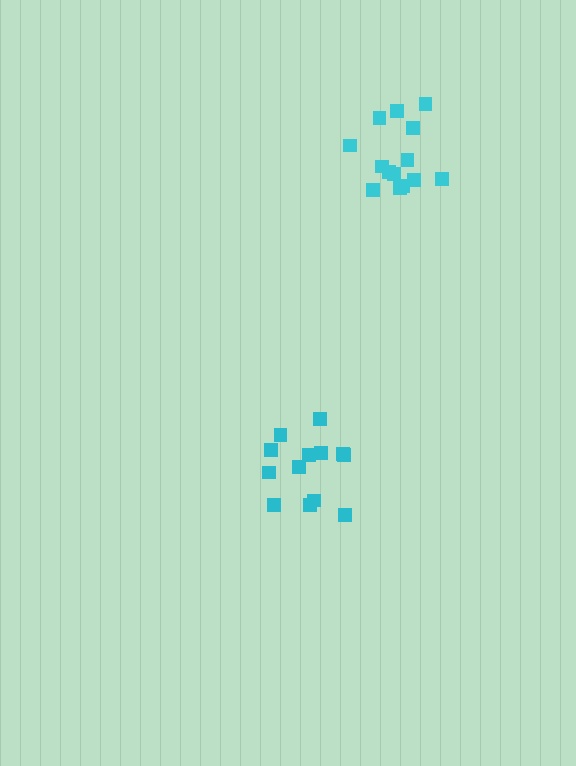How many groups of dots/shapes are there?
There are 2 groups.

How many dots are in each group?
Group 1: 14 dots, Group 2: 13 dots (27 total).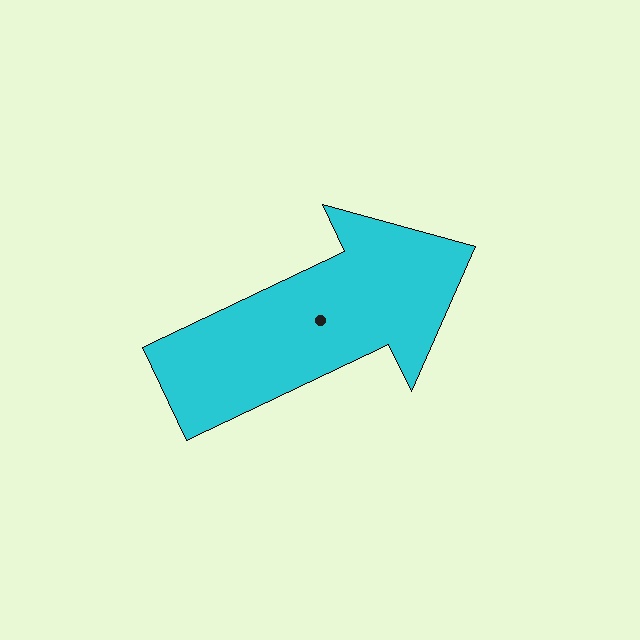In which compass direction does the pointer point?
Northeast.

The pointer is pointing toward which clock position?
Roughly 2 o'clock.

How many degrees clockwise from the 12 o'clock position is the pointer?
Approximately 65 degrees.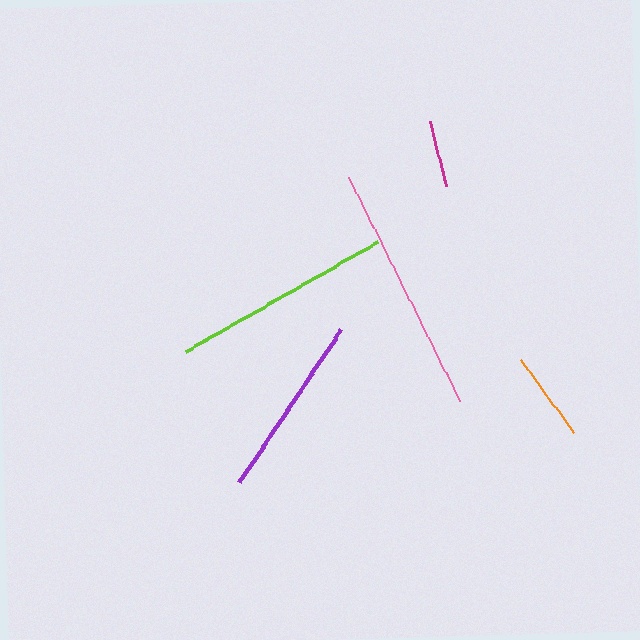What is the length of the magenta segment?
The magenta segment is approximately 68 pixels long.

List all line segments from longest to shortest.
From longest to shortest: pink, lime, purple, orange, magenta.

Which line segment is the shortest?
The magenta line is the shortest at approximately 68 pixels.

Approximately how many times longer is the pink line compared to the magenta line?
The pink line is approximately 3.7 times the length of the magenta line.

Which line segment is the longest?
The pink line is the longest at approximately 250 pixels.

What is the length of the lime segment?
The lime segment is approximately 221 pixels long.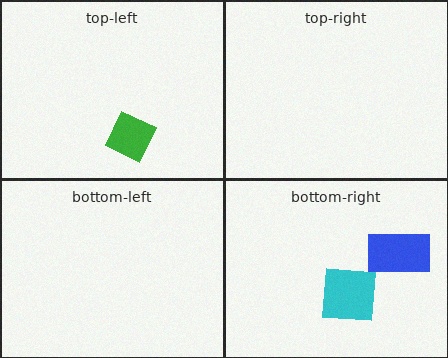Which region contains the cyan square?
The bottom-right region.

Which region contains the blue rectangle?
The bottom-right region.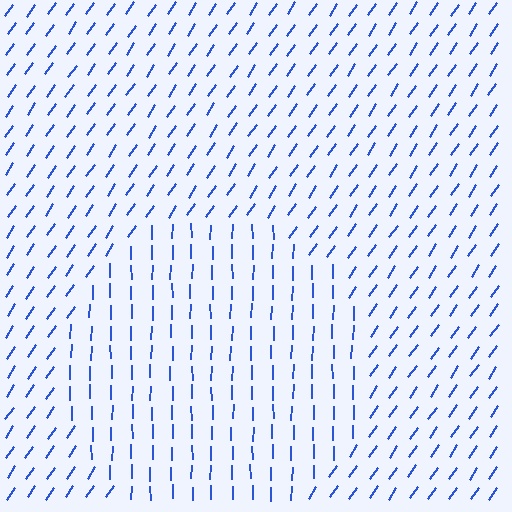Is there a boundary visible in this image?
Yes, there is a texture boundary formed by a change in line orientation.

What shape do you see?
I see a circle.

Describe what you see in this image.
The image is filled with small blue line segments. A circle region in the image has lines oriented differently from the surrounding lines, creating a visible texture boundary.